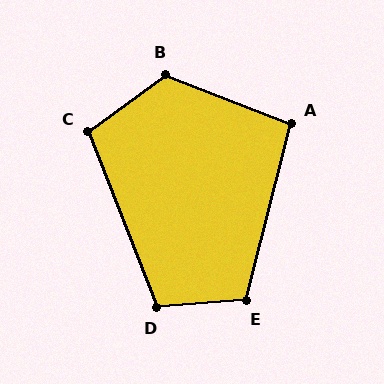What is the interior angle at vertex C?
Approximately 105 degrees (obtuse).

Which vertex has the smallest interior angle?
A, at approximately 97 degrees.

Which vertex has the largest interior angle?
B, at approximately 122 degrees.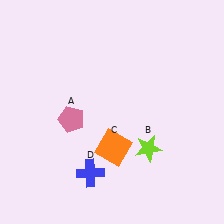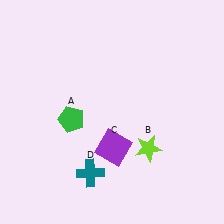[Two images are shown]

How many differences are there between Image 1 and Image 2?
There are 3 differences between the two images.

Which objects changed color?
A changed from pink to green. C changed from orange to purple. D changed from blue to teal.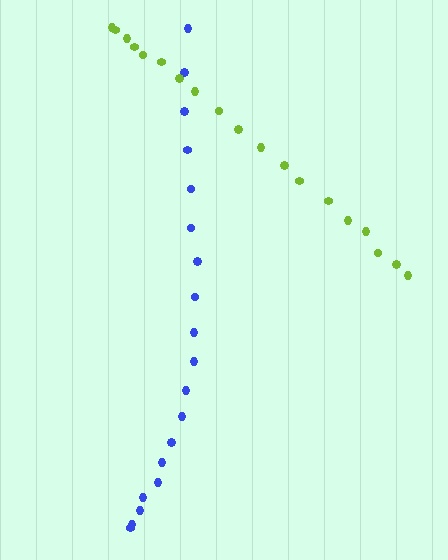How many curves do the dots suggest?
There are 2 distinct paths.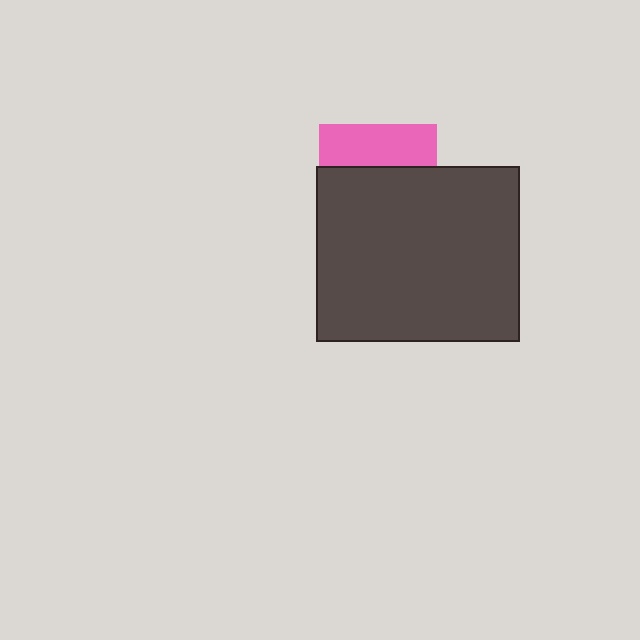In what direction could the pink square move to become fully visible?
The pink square could move up. That would shift it out from behind the dark gray rectangle entirely.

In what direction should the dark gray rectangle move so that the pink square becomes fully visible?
The dark gray rectangle should move down. That is the shortest direction to clear the overlap and leave the pink square fully visible.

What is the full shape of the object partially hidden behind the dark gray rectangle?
The partially hidden object is a pink square.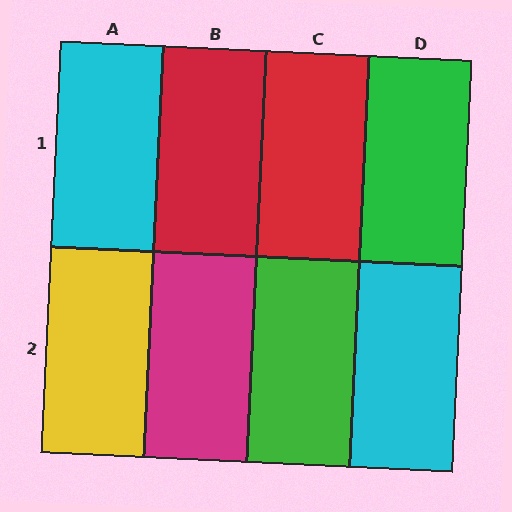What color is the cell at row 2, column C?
Green.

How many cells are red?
2 cells are red.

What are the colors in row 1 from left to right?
Cyan, red, red, green.